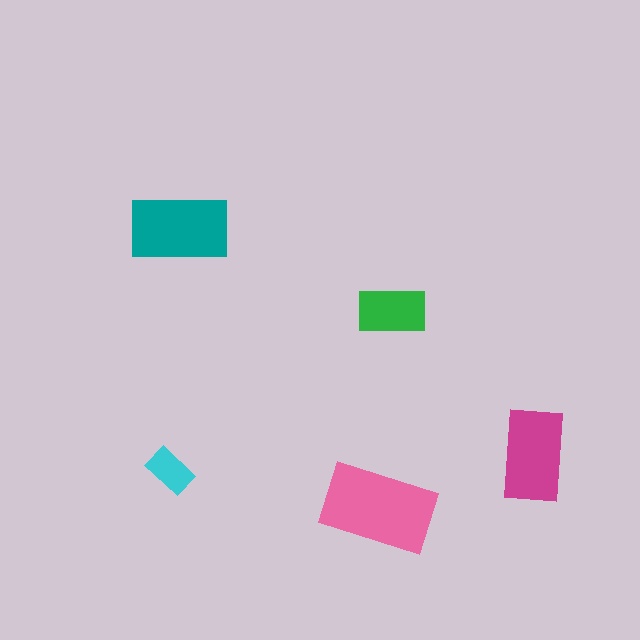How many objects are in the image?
There are 5 objects in the image.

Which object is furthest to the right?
The magenta rectangle is rightmost.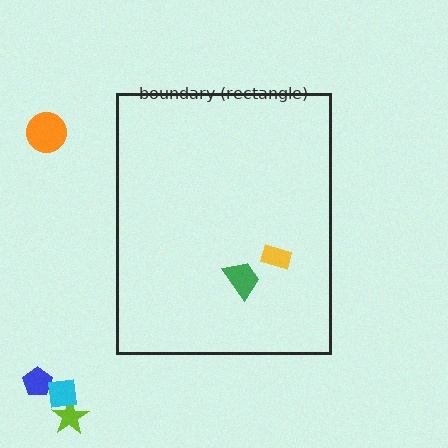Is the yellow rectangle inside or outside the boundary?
Inside.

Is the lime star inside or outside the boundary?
Outside.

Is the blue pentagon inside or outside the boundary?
Outside.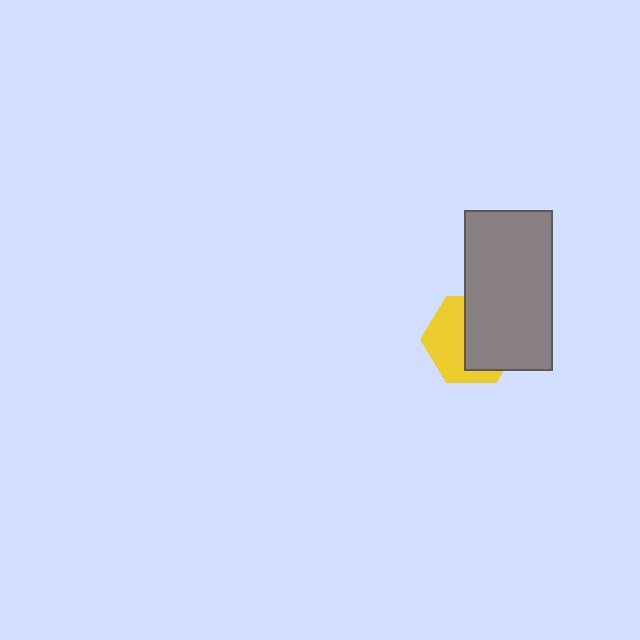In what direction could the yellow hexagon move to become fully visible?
The yellow hexagon could move left. That would shift it out from behind the gray rectangle entirely.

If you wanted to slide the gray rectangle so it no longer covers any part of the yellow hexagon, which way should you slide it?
Slide it right — that is the most direct way to separate the two shapes.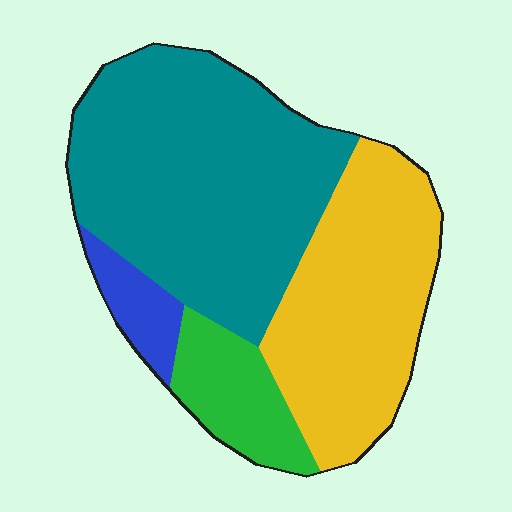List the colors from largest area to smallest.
From largest to smallest: teal, yellow, green, blue.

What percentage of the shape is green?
Green covers about 10% of the shape.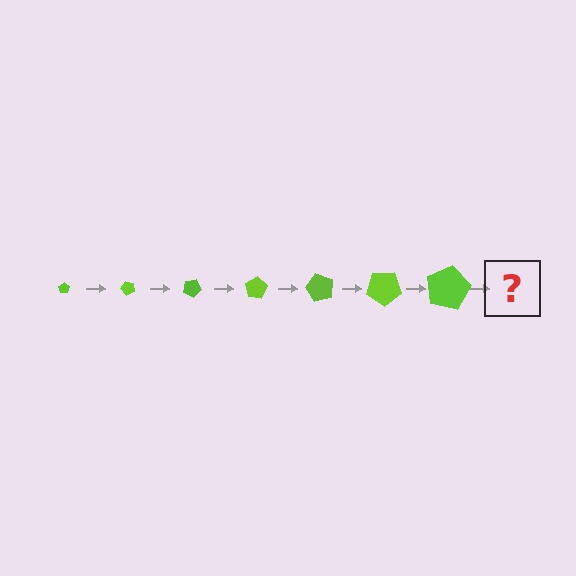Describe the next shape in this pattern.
It should be a pentagon, larger than the previous one and rotated 350 degrees from the start.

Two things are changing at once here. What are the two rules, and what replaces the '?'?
The two rules are that the pentagon grows larger each step and it rotates 50 degrees each step. The '?' should be a pentagon, larger than the previous one and rotated 350 degrees from the start.